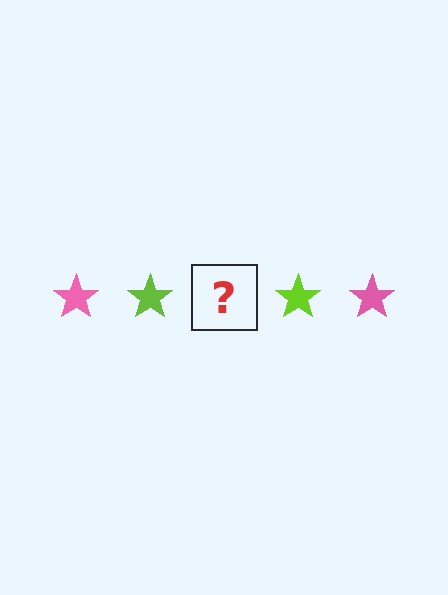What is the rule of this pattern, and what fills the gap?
The rule is that the pattern cycles through pink, lime stars. The gap should be filled with a pink star.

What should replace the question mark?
The question mark should be replaced with a pink star.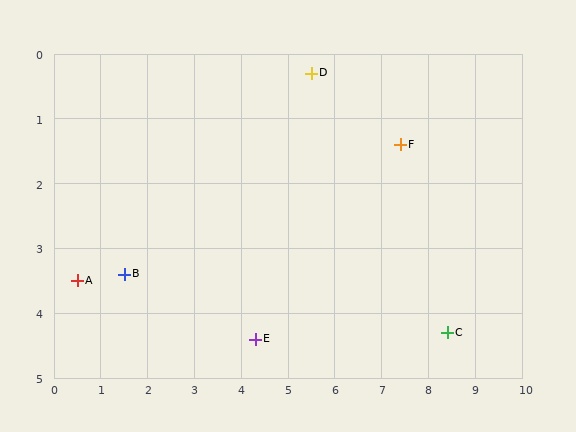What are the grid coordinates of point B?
Point B is at approximately (1.5, 3.4).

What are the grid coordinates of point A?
Point A is at approximately (0.5, 3.5).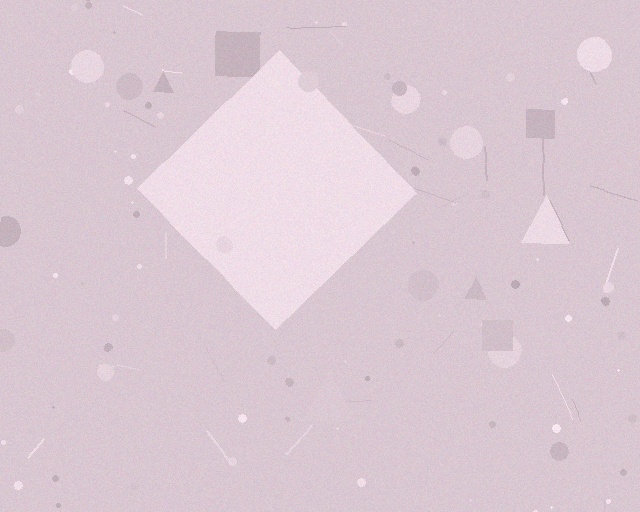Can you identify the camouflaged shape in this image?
The camouflaged shape is a diamond.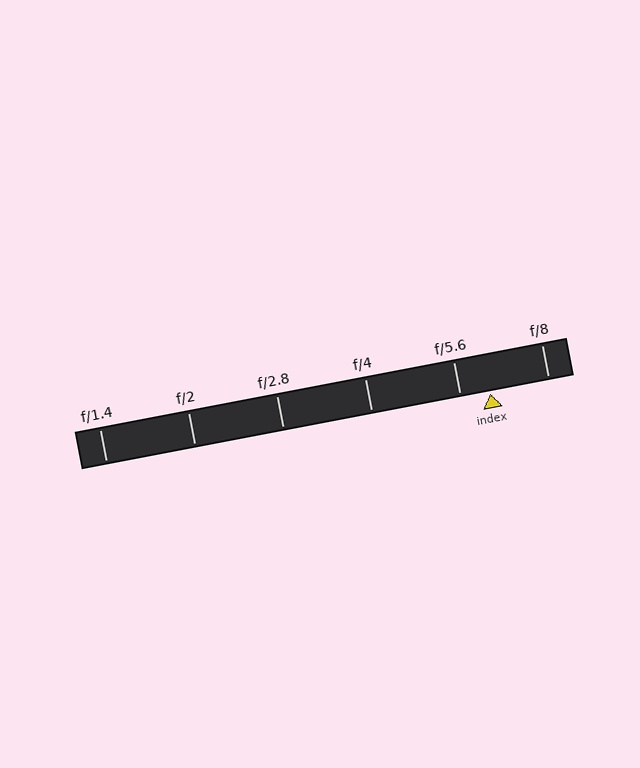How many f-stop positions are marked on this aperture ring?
There are 6 f-stop positions marked.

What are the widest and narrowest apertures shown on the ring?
The widest aperture shown is f/1.4 and the narrowest is f/8.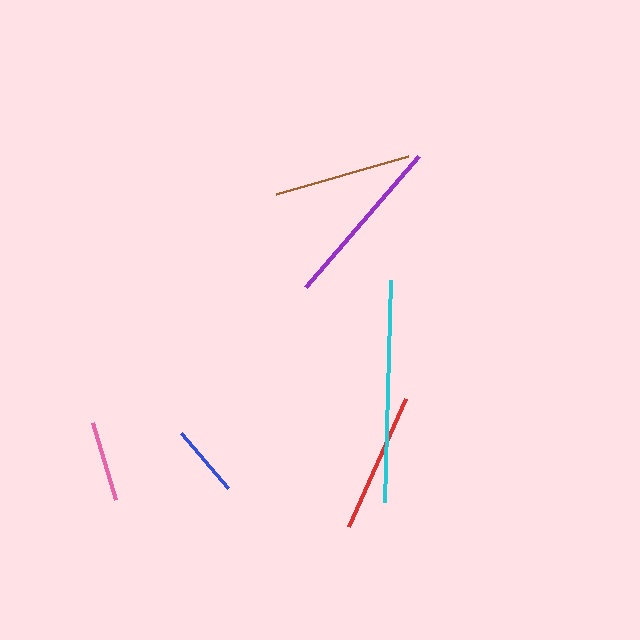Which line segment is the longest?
The cyan line is the longest at approximately 222 pixels.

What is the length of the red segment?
The red segment is approximately 140 pixels long.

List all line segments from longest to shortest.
From longest to shortest: cyan, purple, red, brown, pink, blue.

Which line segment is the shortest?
The blue line is the shortest at approximately 73 pixels.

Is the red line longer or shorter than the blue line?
The red line is longer than the blue line.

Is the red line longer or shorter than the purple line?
The purple line is longer than the red line.